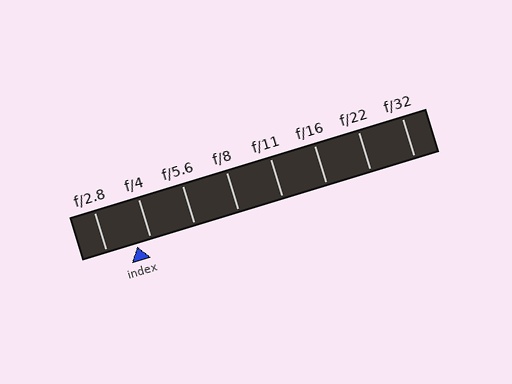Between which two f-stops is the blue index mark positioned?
The index mark is between f/2.8 and f/4.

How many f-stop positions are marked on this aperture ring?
There are 8 f-stop positions marked.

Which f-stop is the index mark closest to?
The index mark is closest to f/4.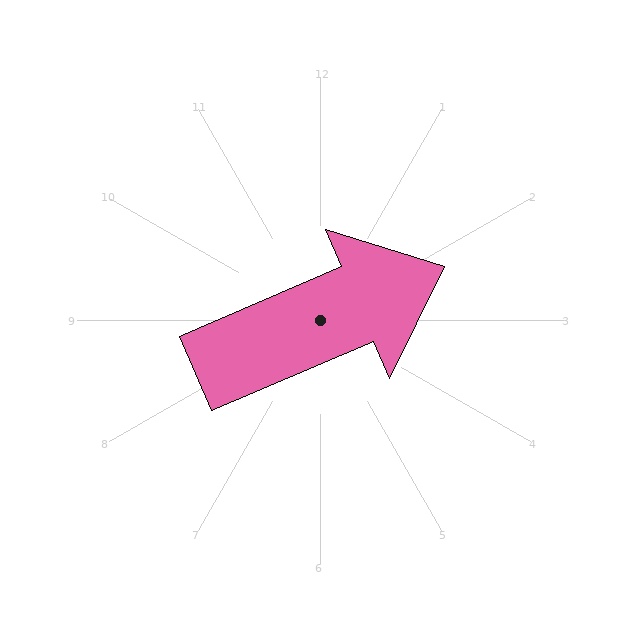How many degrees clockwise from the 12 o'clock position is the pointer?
Approximately 67 degrees.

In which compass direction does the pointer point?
Northeast.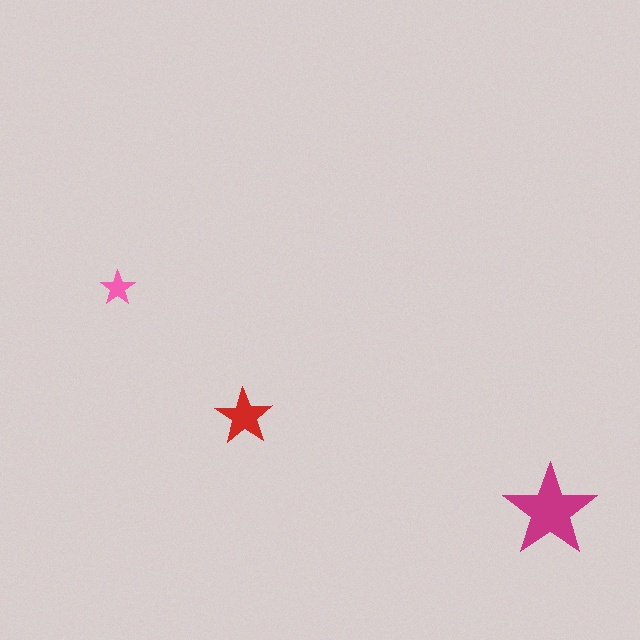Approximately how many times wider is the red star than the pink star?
About 1.5 times wider.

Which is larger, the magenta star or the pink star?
The magenta one.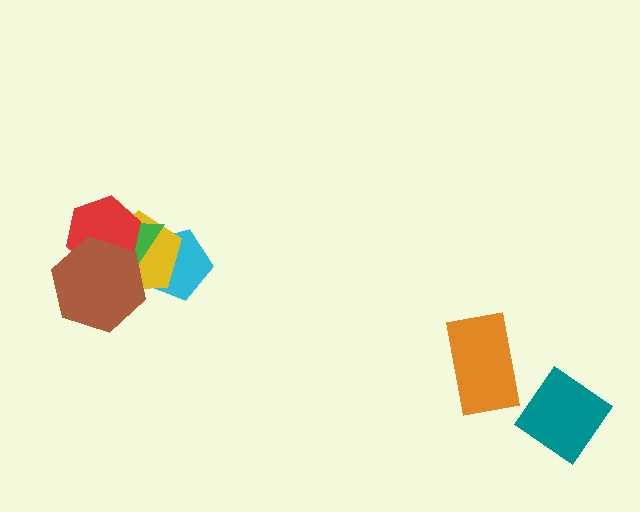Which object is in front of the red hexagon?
The brown hexagon is in front of the red hexagon.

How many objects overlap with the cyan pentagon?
2 objects overlap with the cyan pentagon.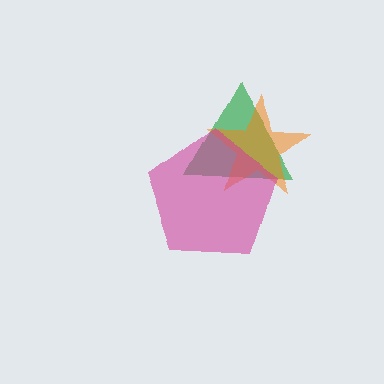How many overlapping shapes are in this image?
There are 3 overlapping shapes in the image.